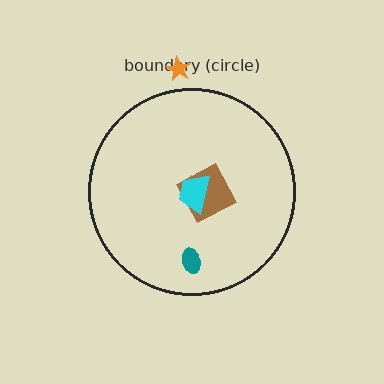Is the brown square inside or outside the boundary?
Inside.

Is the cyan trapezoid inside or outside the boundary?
Inside.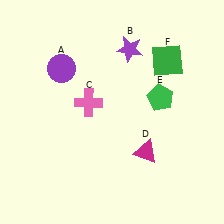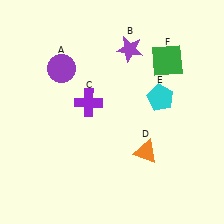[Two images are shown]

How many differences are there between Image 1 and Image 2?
There are 3 differences between the two images.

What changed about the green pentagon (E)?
In Image 1, E is green. In Image 2, it changed to cyan.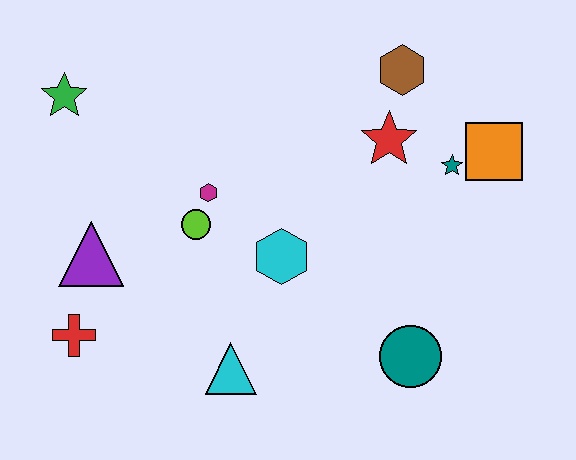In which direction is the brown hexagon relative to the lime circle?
The brown hexagon is to the right of the lime circle.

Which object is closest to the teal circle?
The cyan hexagon is closest to the teal circle.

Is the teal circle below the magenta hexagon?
Yes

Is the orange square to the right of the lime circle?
Yes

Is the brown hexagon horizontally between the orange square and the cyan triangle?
Yes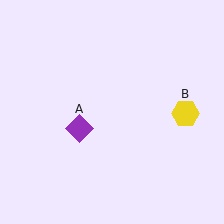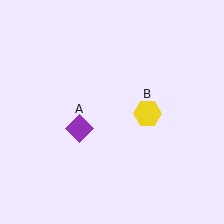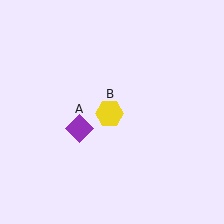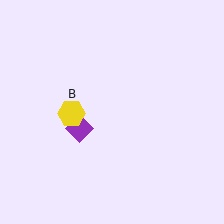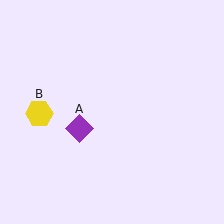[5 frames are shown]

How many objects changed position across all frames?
1 object changed position: yellow hexagon (object B).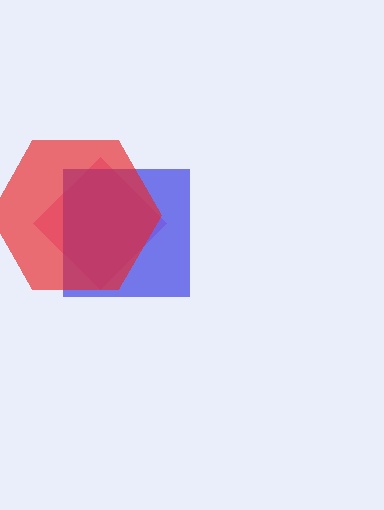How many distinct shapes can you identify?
There are 3 distinct shapes: a pink diamond, a blue square, a red hexagon.